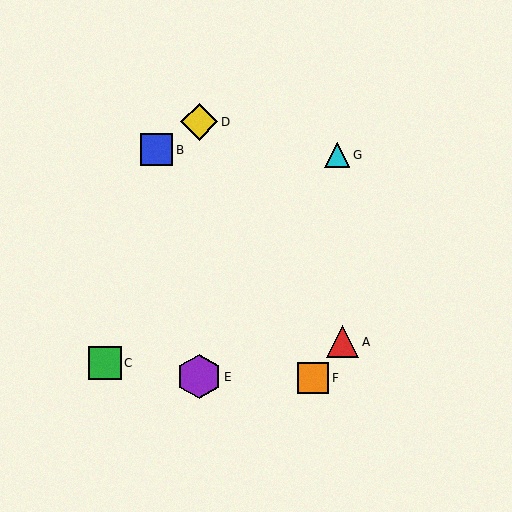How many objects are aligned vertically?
2 objects (D, E) are aligned vertically.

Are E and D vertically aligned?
Yes, both are at x≈199.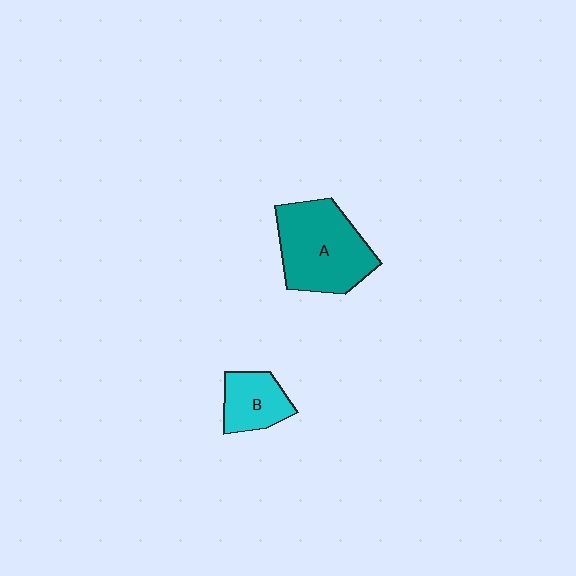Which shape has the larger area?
Shape A (teal).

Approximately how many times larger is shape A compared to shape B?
Approximately 2.0 times.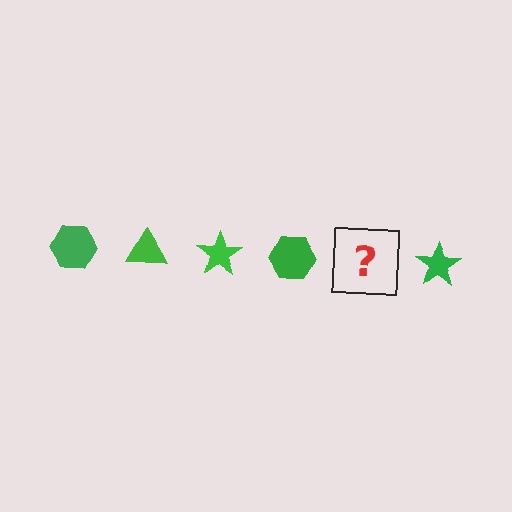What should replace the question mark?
The question mark should be replaced with a green triangle.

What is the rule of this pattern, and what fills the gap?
The rule is that the pattern cycles through hexagon, triangle, star shapes in green. The gap should be filled with a green triangle.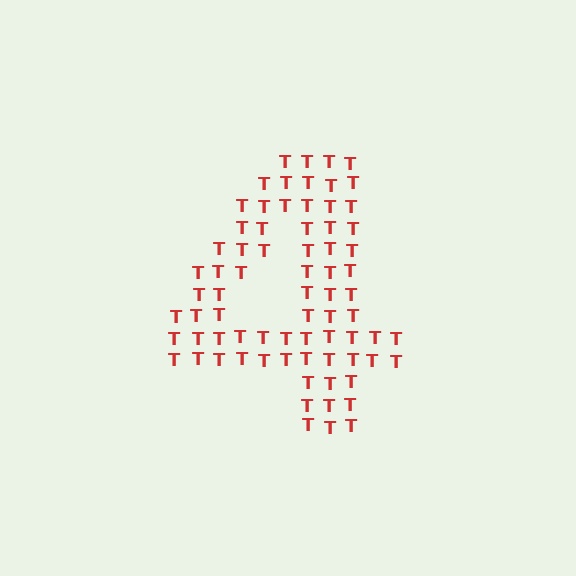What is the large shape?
The large shape is the digit 4.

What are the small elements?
The small elements are letter T's.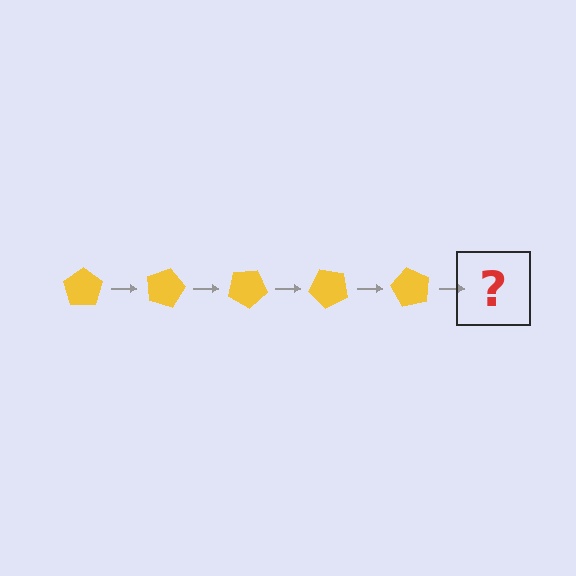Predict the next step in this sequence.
The next step is a yellow pentagon rotated 75 degrees.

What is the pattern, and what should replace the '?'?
The pattern is that the pentagon rotates 15 degrees each step. The '?' should be a yellow pentagon rotated 75 degrees.